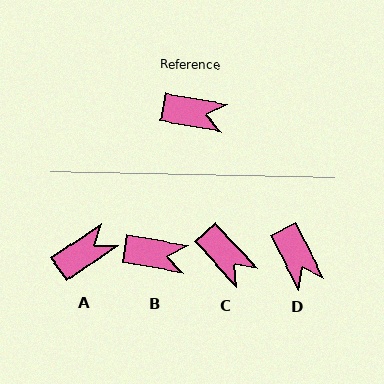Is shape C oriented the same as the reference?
No, it is off by about 37 degrees.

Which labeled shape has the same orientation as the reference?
B.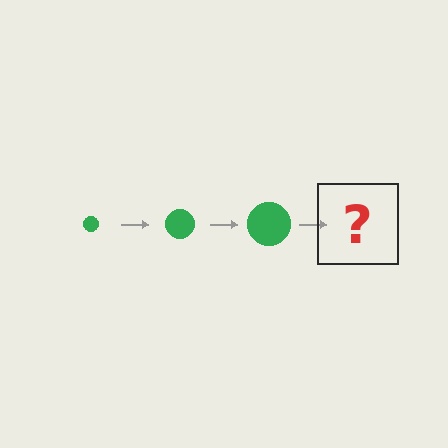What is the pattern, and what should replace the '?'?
The pattern is that the circle gets progressively larger each step. The '?' should be a green circle, larger than the previous one.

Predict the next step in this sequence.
The next step is a green circle, larger than the previous one.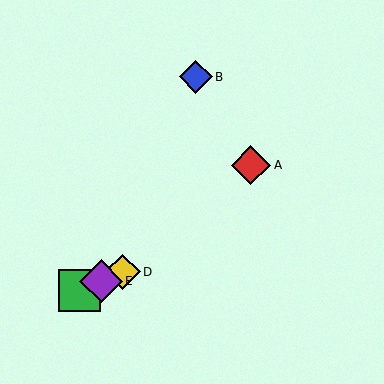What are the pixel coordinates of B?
Object B is at (196, 77).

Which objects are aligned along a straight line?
Objects C, D, E are aligned along a straight line.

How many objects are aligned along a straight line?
3 objects (C, D, E) are aligned along a straight line.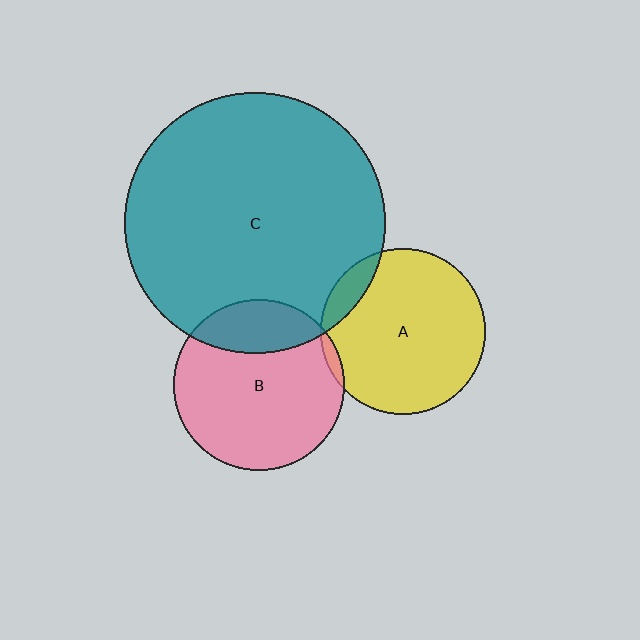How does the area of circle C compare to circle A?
Approximately 2.5 times.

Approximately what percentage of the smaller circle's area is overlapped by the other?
Approximately 10%.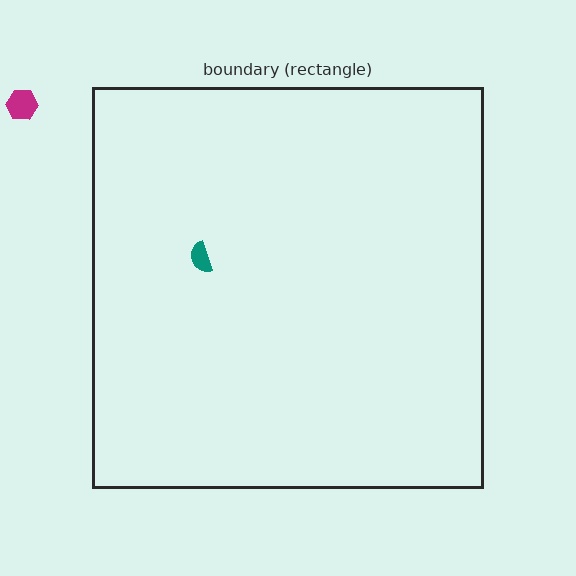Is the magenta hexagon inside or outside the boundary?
Outside.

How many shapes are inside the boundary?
1 inside, 1 outside.